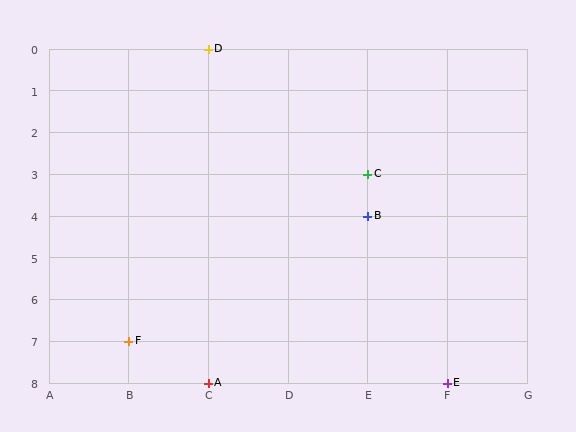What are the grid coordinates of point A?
Point A is at grid coordinates (C, 8).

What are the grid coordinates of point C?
Point C is at grid coordinates (E, 3).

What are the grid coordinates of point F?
Point F is at grid coordinates (B, 7).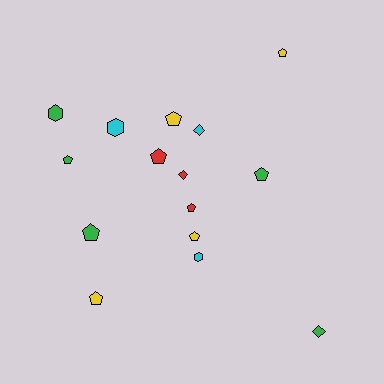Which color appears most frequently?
Green, with 5 objects.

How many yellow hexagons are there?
There are no yellow hexagons.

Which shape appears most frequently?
Pentagon, with 9 objects.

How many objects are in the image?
There are 15 objects.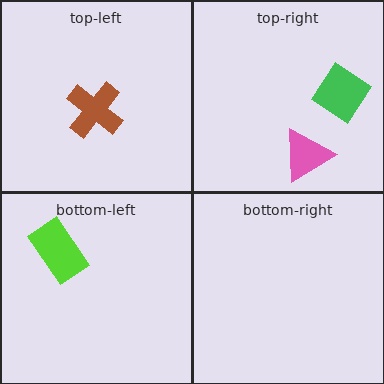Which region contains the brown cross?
The top-left region.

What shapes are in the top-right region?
The pink triangle, the green diamond.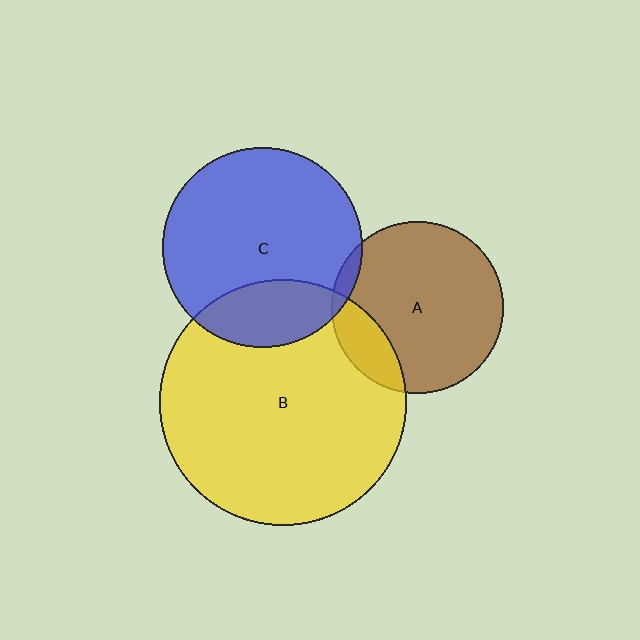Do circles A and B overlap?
Yes.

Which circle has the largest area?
Circle B (yellow).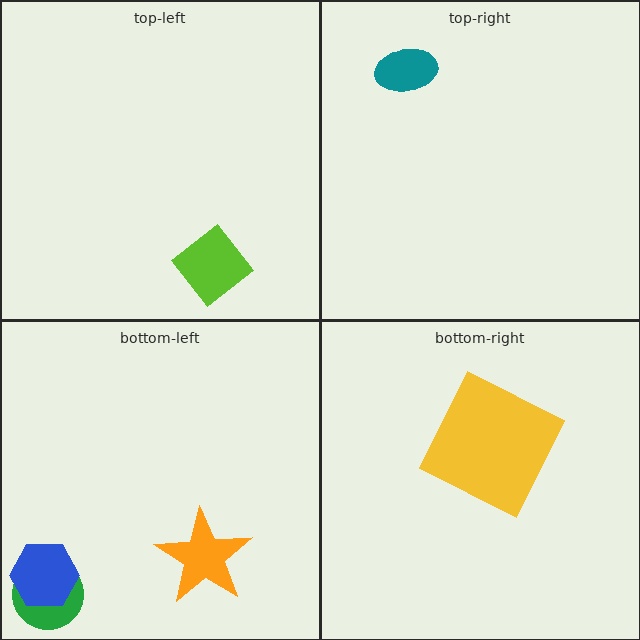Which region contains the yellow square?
The bottom-right region.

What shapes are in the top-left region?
The lime diamond.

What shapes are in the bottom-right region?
The yellow square.